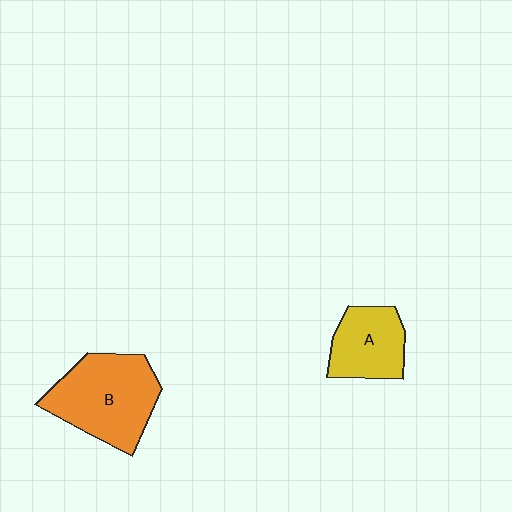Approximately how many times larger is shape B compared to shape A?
Approximately 1.6 times.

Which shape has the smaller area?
Shape A (yellow).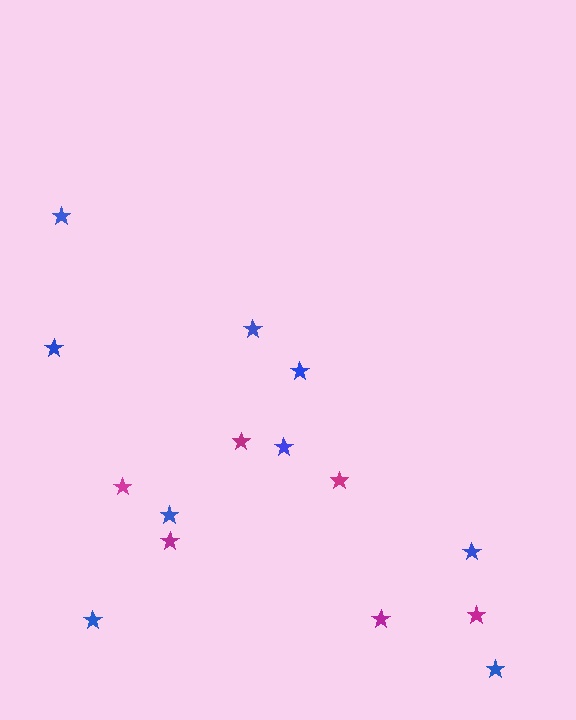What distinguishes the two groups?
There are 2 groups: one group of magenta stars (6) and one group of blue stars (9).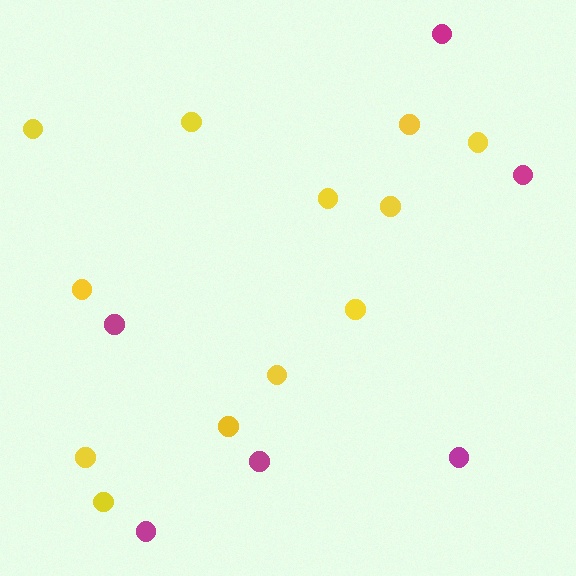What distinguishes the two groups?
There are 2 groups: one group of magenta circles (6) and one group of yellow circles (12).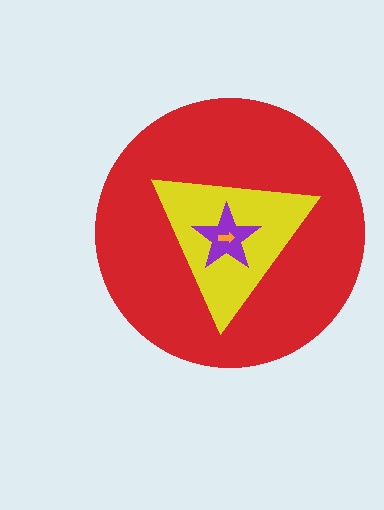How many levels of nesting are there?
4.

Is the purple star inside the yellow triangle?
Yes.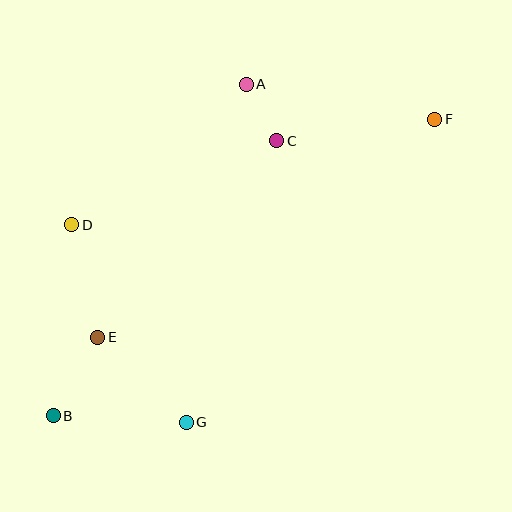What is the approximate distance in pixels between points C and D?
The distance between C and D is approximately 222 pixels.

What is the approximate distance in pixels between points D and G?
The distance between D and G is approximately 229 pixels.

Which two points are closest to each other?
Points A and C are closest to each other.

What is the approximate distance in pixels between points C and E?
The distance between C and E is approximately 266 pixels.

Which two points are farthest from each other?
Points B and F are farthest from each other.